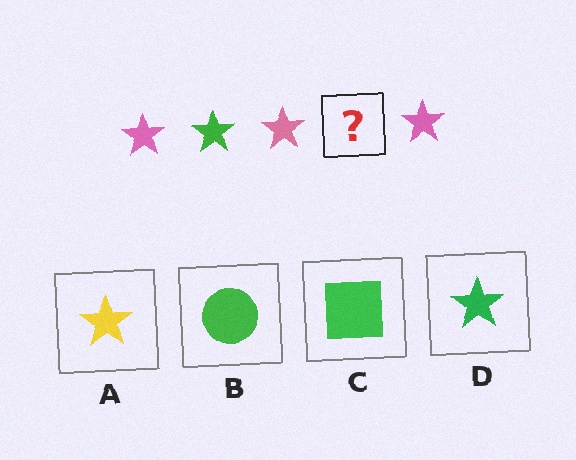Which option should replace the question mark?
Option D.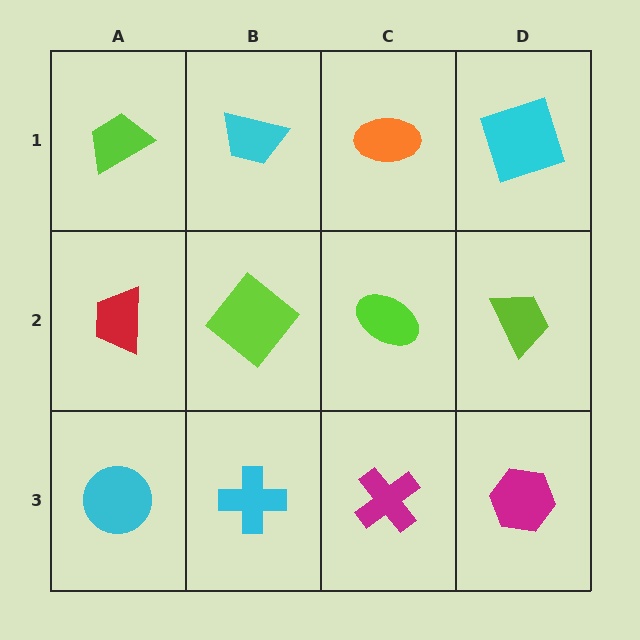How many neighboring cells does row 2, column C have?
4.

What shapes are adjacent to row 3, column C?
A lime ellipse (row 2, column C), a cyan cross (row 3, column B), a magenta hexagon (row 3, column D).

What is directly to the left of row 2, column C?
A lime diamond.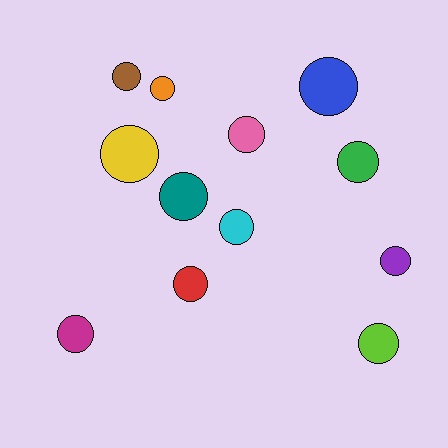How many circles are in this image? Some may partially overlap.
There are 12 circles.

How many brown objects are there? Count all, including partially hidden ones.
There is 1 brown object.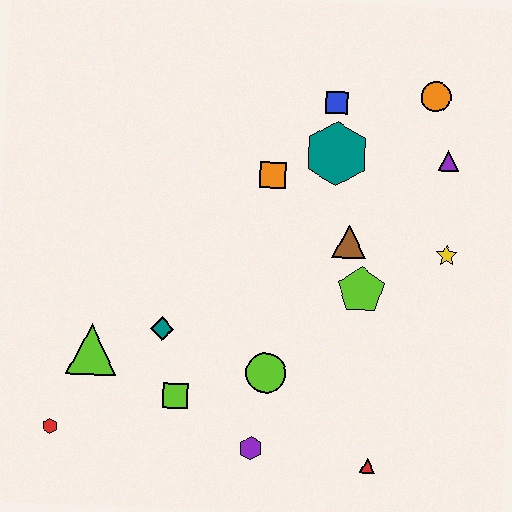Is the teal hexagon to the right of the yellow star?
No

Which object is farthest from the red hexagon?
The orange circle is farthest from the red hexagon.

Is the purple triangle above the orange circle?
No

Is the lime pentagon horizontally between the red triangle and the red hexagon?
Yes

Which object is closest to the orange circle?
The purple triangle is closest to the orange circle.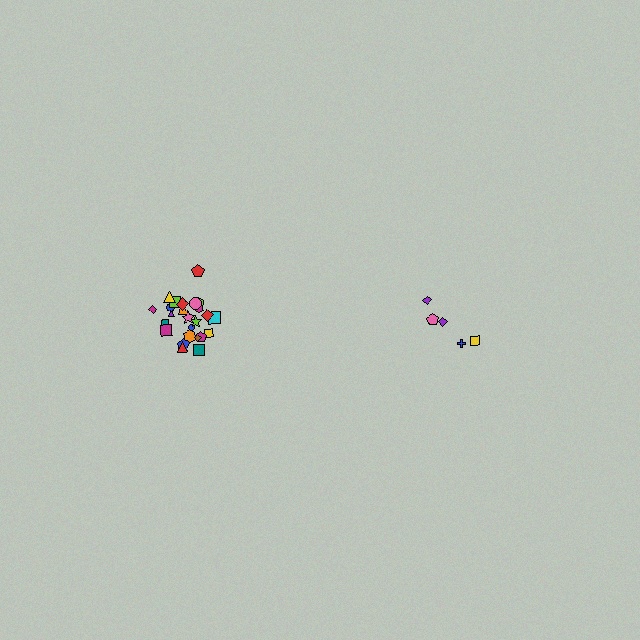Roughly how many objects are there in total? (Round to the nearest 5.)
Roughly 30 objects in total.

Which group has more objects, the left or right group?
The left group.